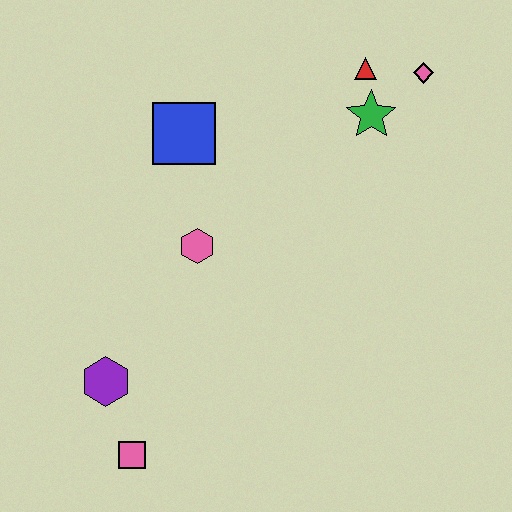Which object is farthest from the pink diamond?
The pink square is farthest from the pink diamond.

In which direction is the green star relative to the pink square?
The green star is above the pink square.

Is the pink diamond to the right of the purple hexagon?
Yes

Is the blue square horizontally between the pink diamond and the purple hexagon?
Yes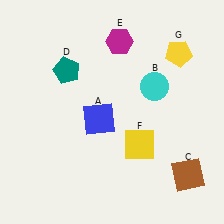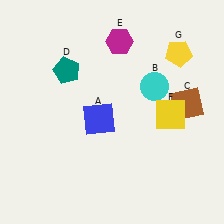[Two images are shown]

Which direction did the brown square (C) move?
The brown square (C) moved up.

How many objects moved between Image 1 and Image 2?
2 objects moved between the two images.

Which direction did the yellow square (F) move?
The yellow square (F) moved right.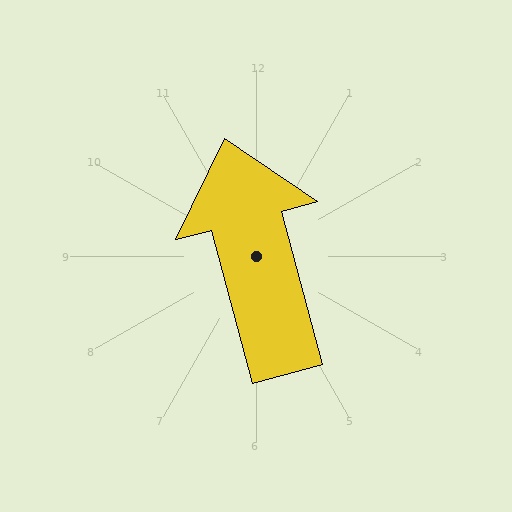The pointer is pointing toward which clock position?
Roughly 12 o'clock.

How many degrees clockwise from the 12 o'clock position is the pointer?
Approximately 345 degrees.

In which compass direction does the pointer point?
North.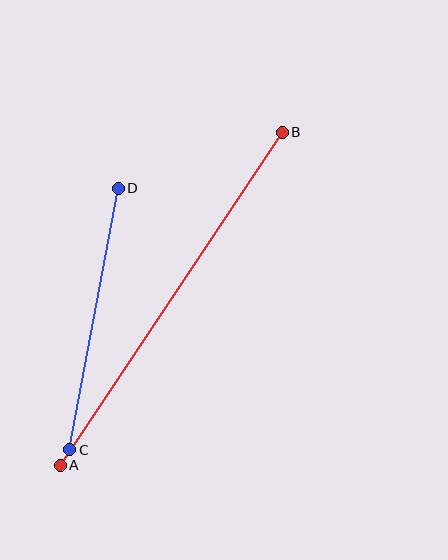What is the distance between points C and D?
The distance is approximately 266 pixels.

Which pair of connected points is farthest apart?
Points A and B are farthest apart.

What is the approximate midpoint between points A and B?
The midpoint is at approximately (171, 299) pixels.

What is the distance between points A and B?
The distance is approximately 401 pixels.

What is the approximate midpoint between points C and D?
The midpoint is at approximately (94, 319) pixels.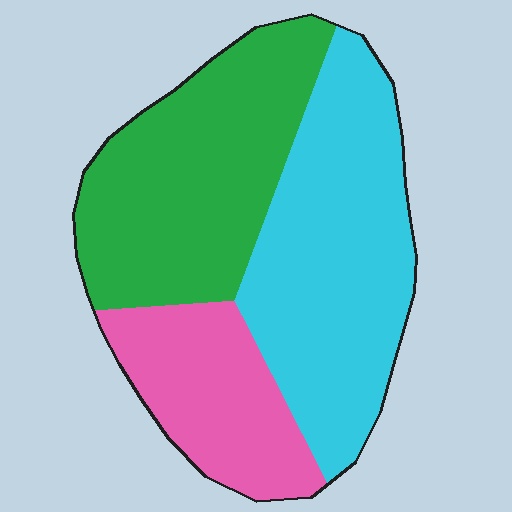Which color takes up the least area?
Pink, at roughly 20%.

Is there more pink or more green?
Green.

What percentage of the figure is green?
Green takes up between a quarter and a half of the figure.